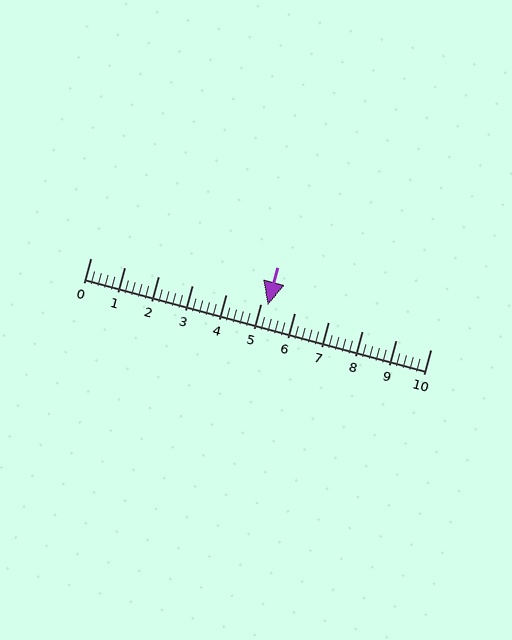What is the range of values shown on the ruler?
The ruler shows values from 0 to 10.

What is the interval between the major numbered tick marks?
The major tick marks are spaced 1 units apart.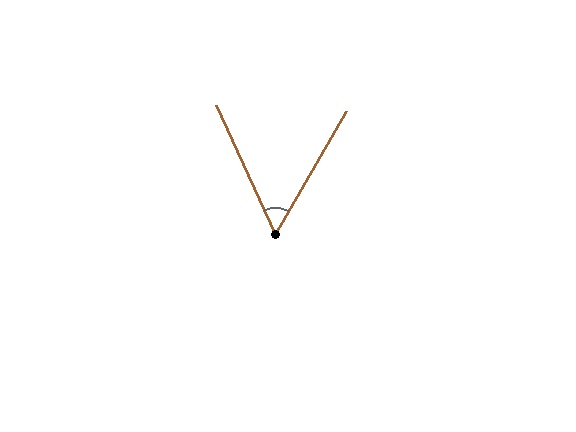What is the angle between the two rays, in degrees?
Approximately 54 degrees.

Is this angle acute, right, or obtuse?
It is acute.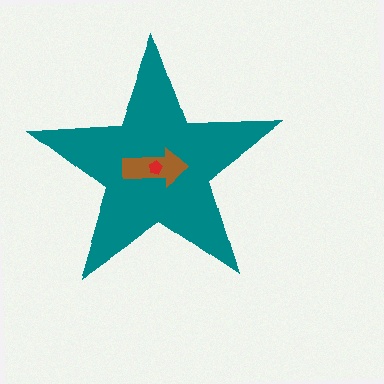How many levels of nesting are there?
3.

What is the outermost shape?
The teal star.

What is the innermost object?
The red pentagon.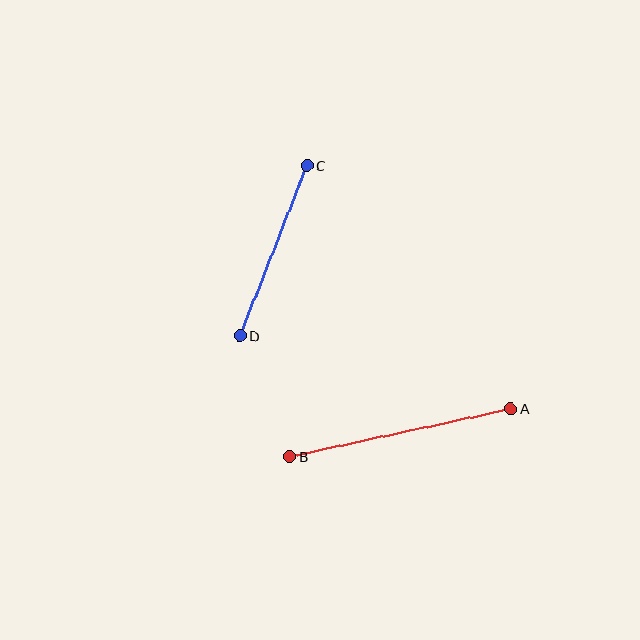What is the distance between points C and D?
The distance is approximately 183 pixels.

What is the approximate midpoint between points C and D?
The midpoint is at approximately (273, 251) pixels.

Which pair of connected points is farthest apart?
Points A and B are farthest apart.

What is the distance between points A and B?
The distance is approximately 226 pixels.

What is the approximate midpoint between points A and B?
The midpoint is at approximately (400, 432) pixels.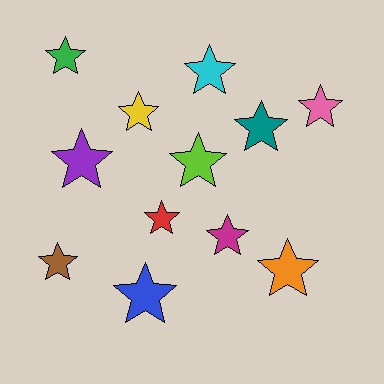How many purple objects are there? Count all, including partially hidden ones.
There is 1 purple object.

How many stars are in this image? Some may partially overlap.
There are 12 stars.